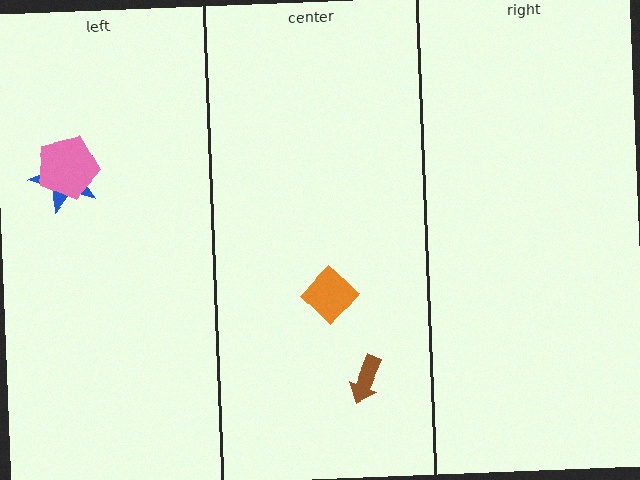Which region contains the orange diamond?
The center region.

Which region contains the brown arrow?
The center region.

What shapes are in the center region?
The brown arrow, the orange diamond.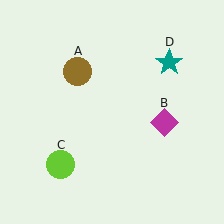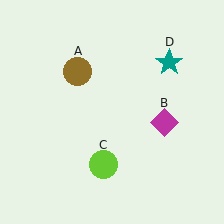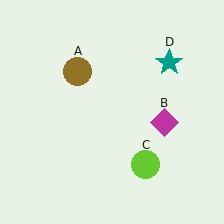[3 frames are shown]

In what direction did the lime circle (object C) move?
The lime circle (object C) moved right.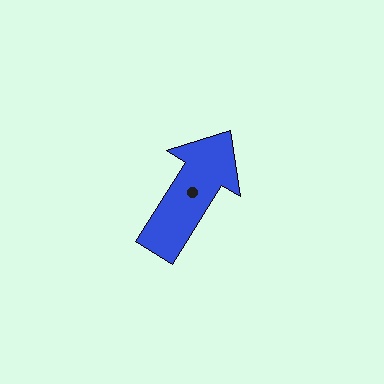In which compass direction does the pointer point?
Northeast.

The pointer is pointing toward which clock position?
Roughly 1 o'clock.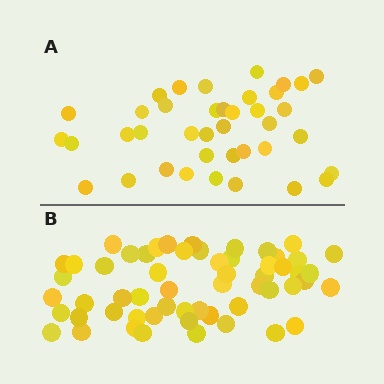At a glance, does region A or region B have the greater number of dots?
Region B (the bottom region) has more dots.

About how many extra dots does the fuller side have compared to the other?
Region B has approximately 20 more dots than region A.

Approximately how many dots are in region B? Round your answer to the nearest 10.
About 60 dots. (The exact count is 57, which rounds to 60.)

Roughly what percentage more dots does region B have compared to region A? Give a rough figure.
About 45% more.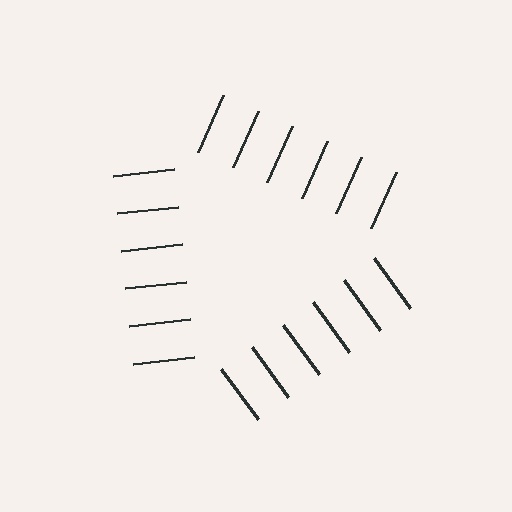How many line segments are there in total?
18 — 6 along each of the 3 edges.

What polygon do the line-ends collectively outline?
An illusory triangle — the line segments terminate on its edges but no continuous stroke is drawn.